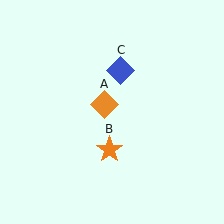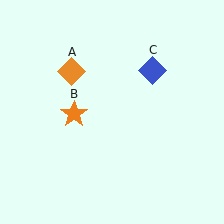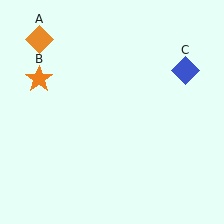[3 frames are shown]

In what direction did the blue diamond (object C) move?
The blue diamond (object C) moved right.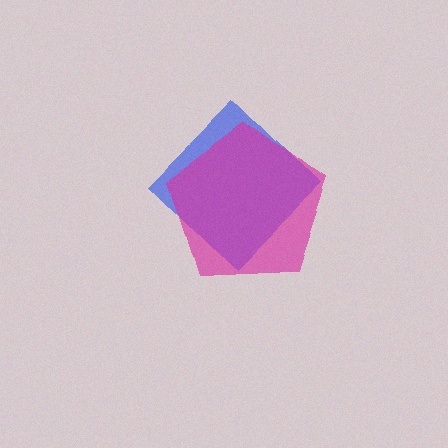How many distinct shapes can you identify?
There are 2 distinct shapes: a blue diamond, a magenta pentagon.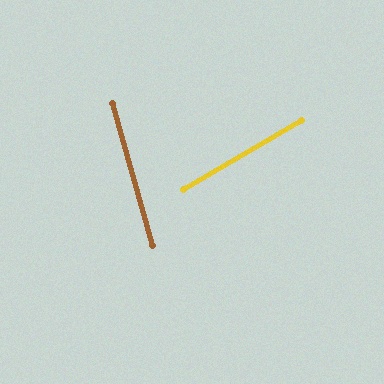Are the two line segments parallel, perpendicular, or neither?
Neither parallel nor perpendicular — they differ by about 75°.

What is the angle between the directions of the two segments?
Approximately 75 degrees.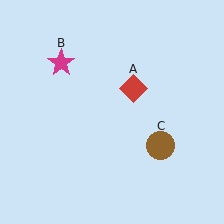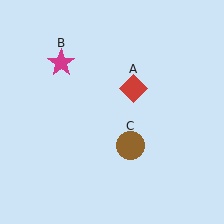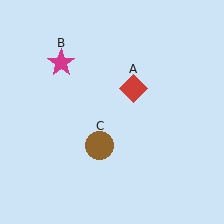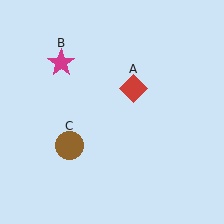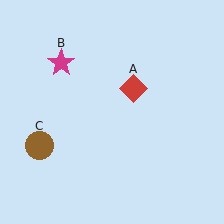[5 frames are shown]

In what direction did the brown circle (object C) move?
The brown circle (object C) moved left.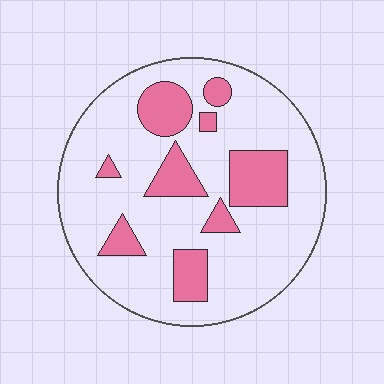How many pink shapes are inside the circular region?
9.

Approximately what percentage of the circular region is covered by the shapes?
Approximately 20%.